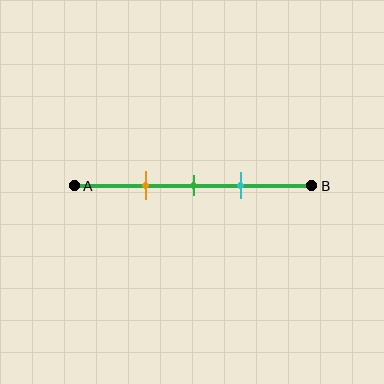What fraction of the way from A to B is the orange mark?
The orange mark is approximately 30% (0.3) of the way from A to B.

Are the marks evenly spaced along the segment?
Yes, the marks are approximately evenly spaced.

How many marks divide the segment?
There are 3 marks dividing the segment.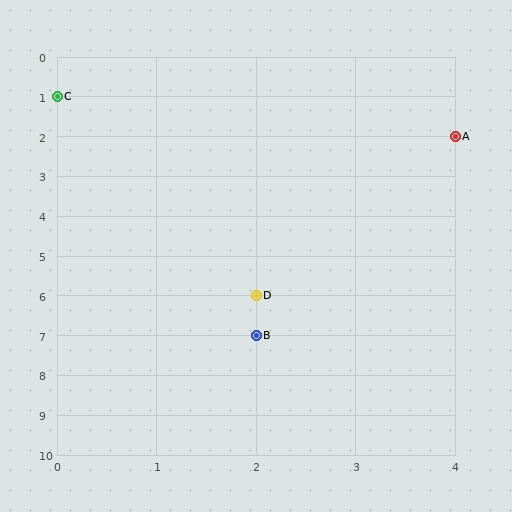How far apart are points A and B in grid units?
Points A and B are 2 columns and 5 rows apart (about 5.4 grid units diagonally).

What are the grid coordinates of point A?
Point A is at grid coordinates (4, 2).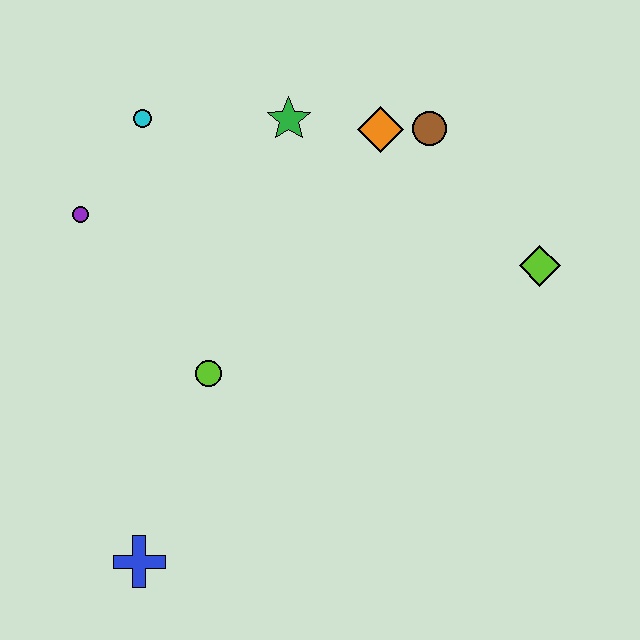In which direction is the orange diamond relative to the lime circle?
The orange diamond is above the lime circle.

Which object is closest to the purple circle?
The cyan circle is closest to the purple circle.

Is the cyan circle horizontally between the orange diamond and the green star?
No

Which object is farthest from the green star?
The blue cross is farthest from the green star.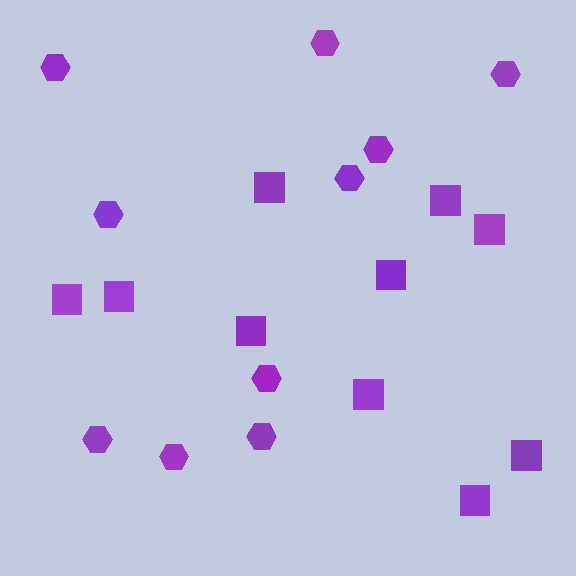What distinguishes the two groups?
There are 2 groups: one group of squares (10) and one group of hexagons (10).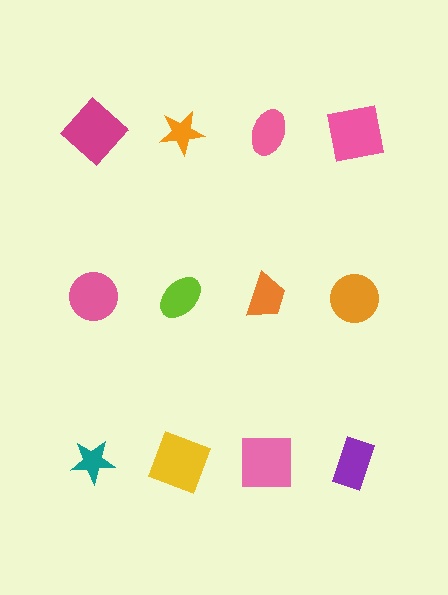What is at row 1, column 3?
A pink ellipse.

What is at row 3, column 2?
A yellow square.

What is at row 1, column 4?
A pink square.